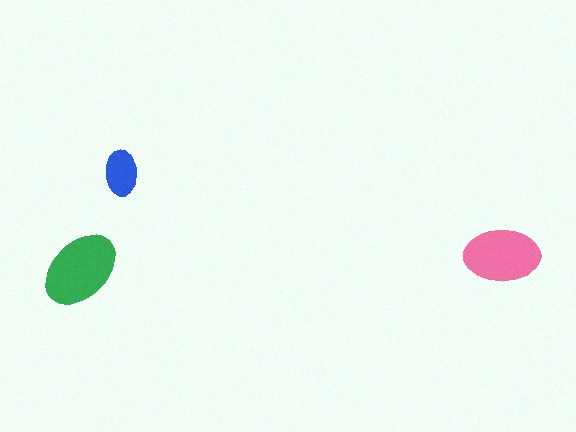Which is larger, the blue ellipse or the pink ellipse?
The pink one.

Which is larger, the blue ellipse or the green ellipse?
The green one.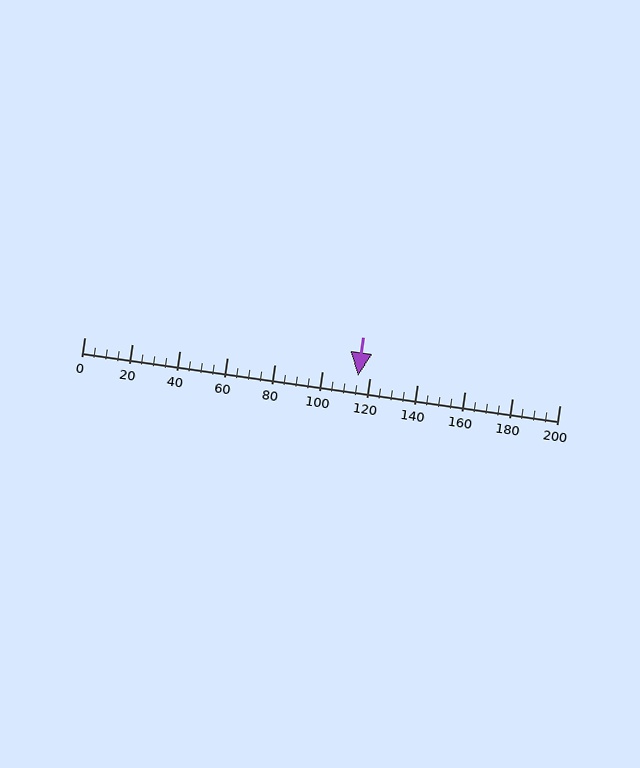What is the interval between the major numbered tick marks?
The major tick marks are spaced 20 units apart.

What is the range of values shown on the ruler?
The ruler shows values from 0 to 200.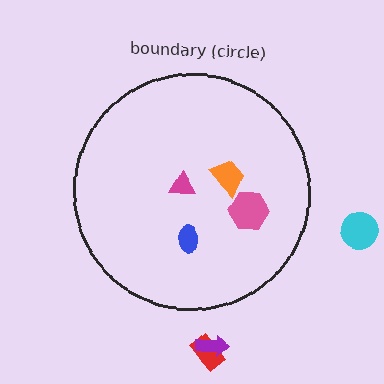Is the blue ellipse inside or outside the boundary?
Inside.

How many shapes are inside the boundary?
4 inside, 3 outside.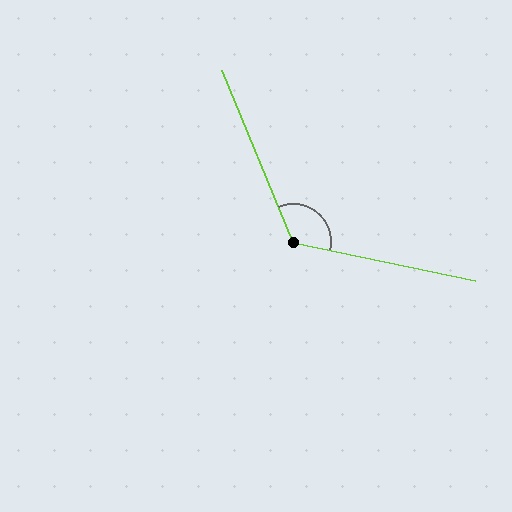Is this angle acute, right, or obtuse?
It is obtuse.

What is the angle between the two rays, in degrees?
Approximately 124 degrees.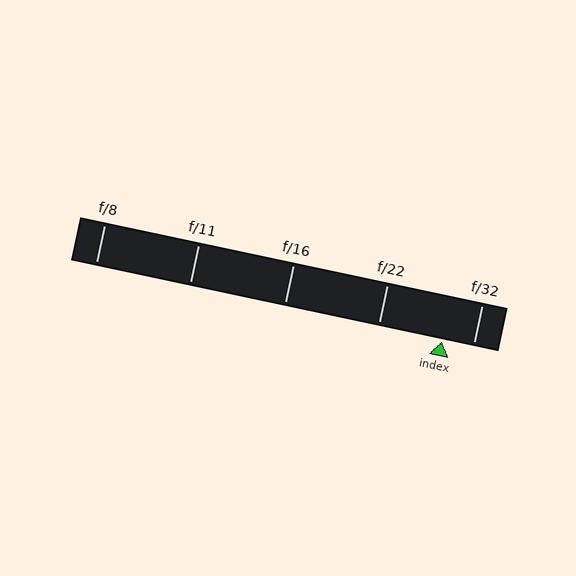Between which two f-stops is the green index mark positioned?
The index mark is between f/22 and f/32.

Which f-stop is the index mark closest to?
The index mark is closest to f/32.